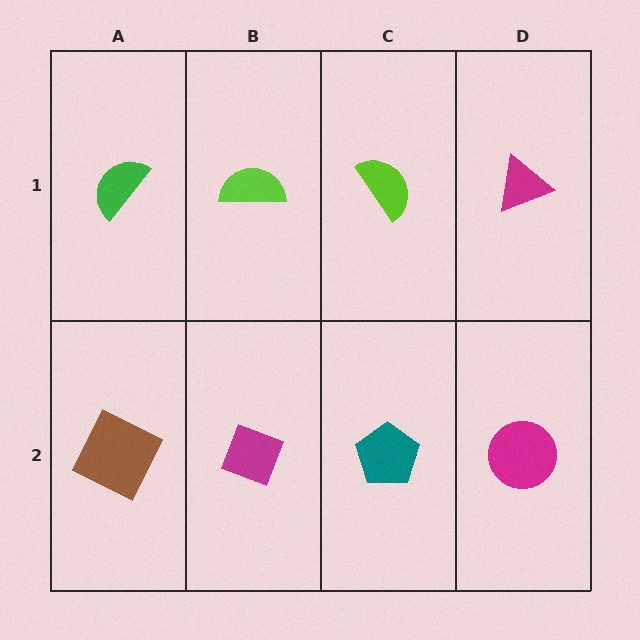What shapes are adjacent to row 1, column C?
A teal pentagon (row 2, column C), a lime semicircle (row 1, column B), a magenta triangle (row 1, column D).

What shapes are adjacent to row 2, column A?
A green semicircle (row 1, column A), a magenta diamond (row 2, column B).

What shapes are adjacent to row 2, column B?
A lime semicircle (row 1, column B), a brown square (row 2, column A), a teal pentagon (row 2, column C).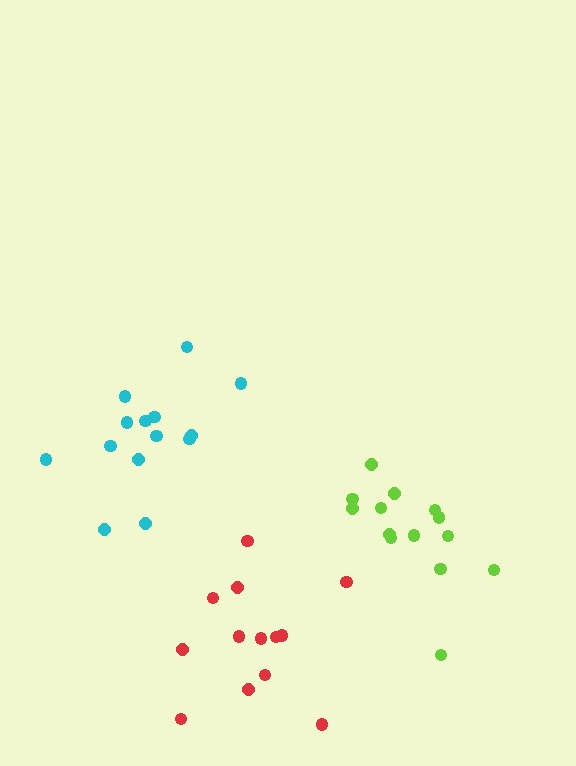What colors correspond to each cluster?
The clusters are colored: red, lime, cyan.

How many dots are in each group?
Group 1: 13 dots, Group 2: 14 dots, Group 3: 14 dots (41 total).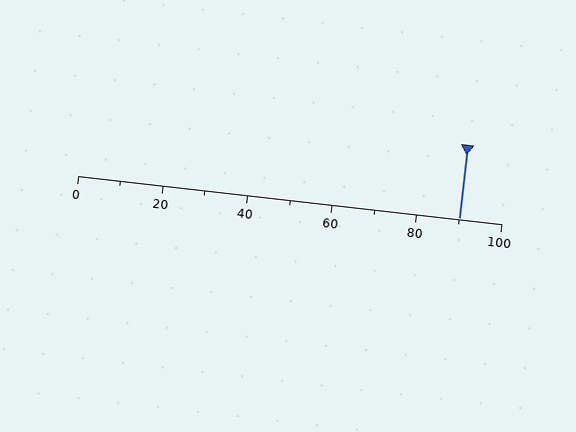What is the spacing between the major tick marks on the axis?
The major ticks are spaced 20 apart.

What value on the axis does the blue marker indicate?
The marker indicates approximately 90.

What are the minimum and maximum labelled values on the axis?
The axis runs from 0 to 100.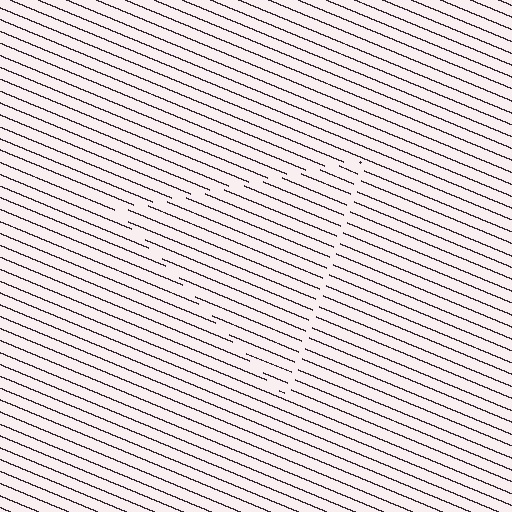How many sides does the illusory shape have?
3 sides — the line-ends trace a triangle.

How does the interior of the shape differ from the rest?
The interior of the shape contains the same grating, shifted by half a period — the contour is defined by the phase discontinuity where line-ends from the inner and outer gratings abut.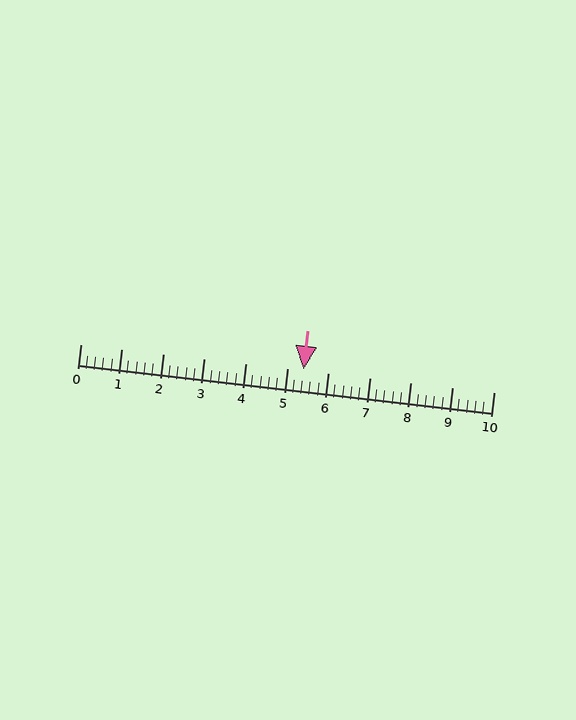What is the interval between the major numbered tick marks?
The major tick marks are spaced 1 units apart.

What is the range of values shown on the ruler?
The ruler shows values from 0 to 10.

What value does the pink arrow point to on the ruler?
The pink arrow points to approximately 5.4.